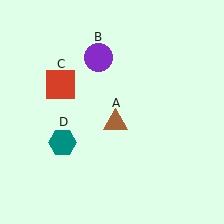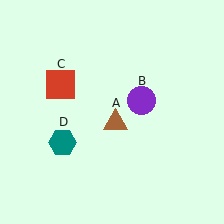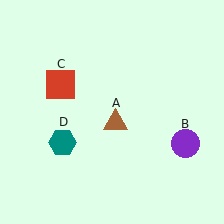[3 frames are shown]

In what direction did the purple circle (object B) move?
The purple circle (object B) moved down and to the right.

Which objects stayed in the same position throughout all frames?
Brown triangle (object A) and red square (object C) and teal hexagon (object D) remained stationary.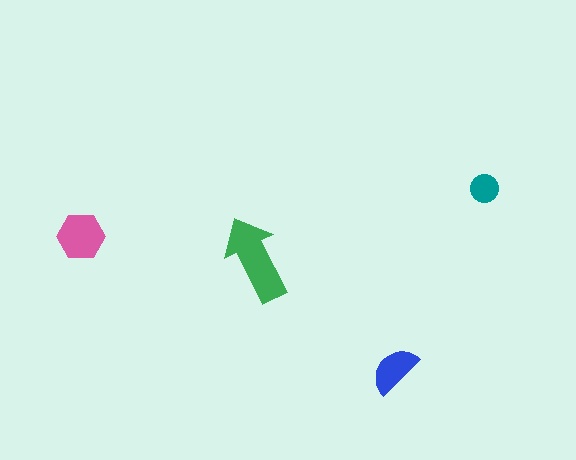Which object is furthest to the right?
The teal circle is rightmost.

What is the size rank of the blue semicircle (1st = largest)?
3rd.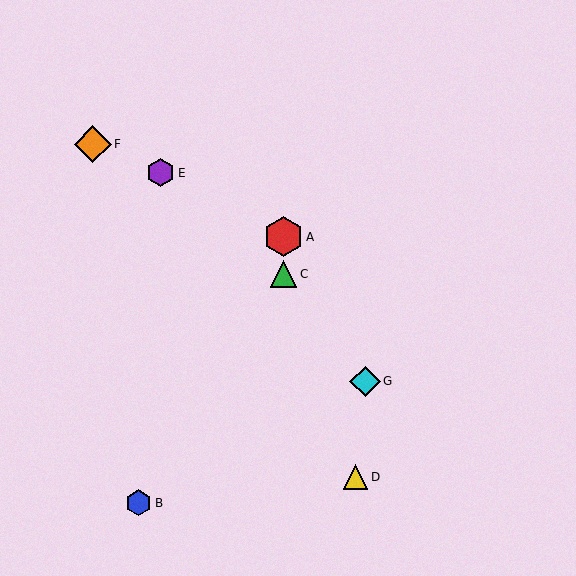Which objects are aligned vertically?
Objects A, C are aligned vertically.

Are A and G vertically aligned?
No, A is at x≈284 and G is at x≈365.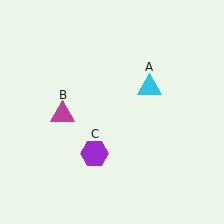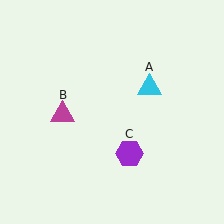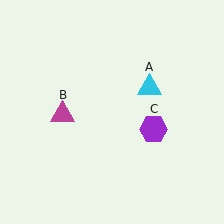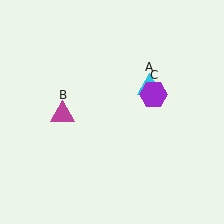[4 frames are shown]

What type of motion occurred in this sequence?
The purple hexagon (object C) rotated counterclockwise around the center of the scene.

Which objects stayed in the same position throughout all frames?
Cyan triangle (object A) and magenta triangle (object B) remained stationary.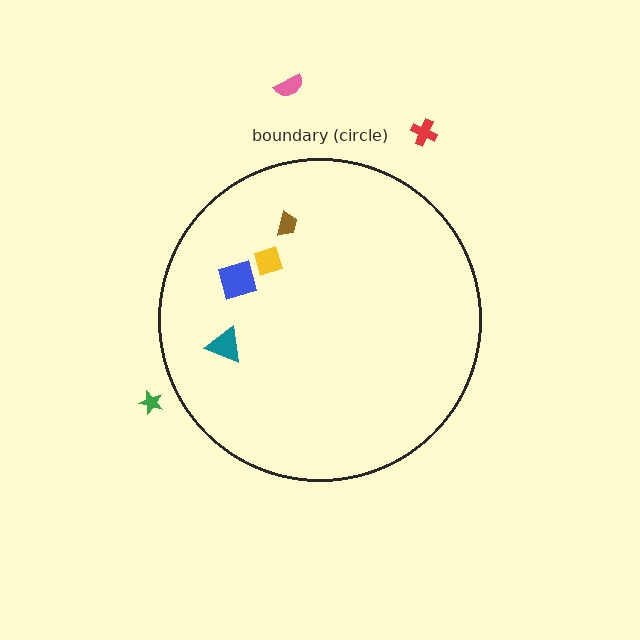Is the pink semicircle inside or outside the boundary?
Outside.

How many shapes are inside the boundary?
4 inside, 3 outside.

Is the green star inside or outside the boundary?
Outside.